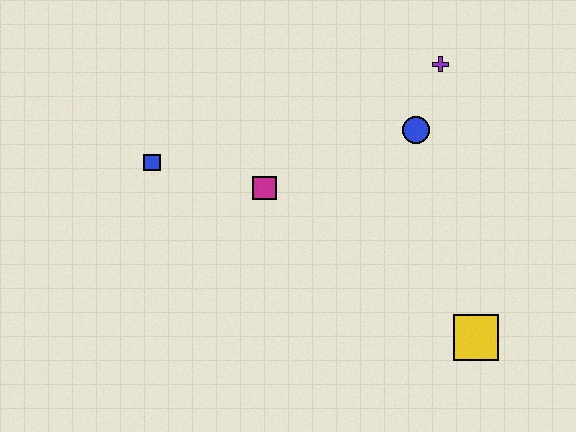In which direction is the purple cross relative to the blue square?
The purple cross is to the right of the blue square.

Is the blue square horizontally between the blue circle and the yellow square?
No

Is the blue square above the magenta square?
Yes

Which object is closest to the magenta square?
The blue square is closest to the magenta square.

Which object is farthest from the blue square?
The yellow square is farthest from the blue square.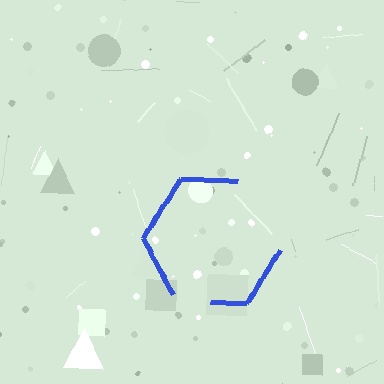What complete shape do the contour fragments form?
The contour fragments form a hexagon.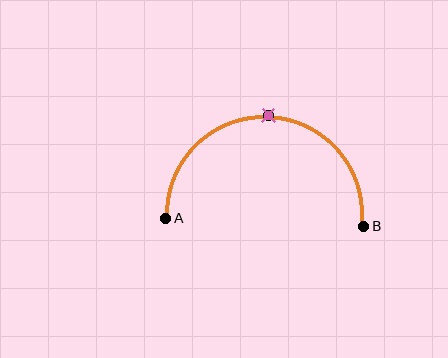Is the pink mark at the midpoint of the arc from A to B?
Yes. The pink mark lies on the arc at equal arc-length from both A and B — it is the arc midpoint.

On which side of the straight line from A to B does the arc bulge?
The arc bulges above the straight line connecting A and B.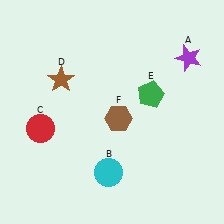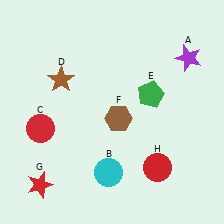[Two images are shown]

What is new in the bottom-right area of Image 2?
A red circle (H) was added in the bottom-right area of Image 2.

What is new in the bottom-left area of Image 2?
A red star (G) was added in the bottom-left area of Image 2.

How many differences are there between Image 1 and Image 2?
There are 2 differences between the two images.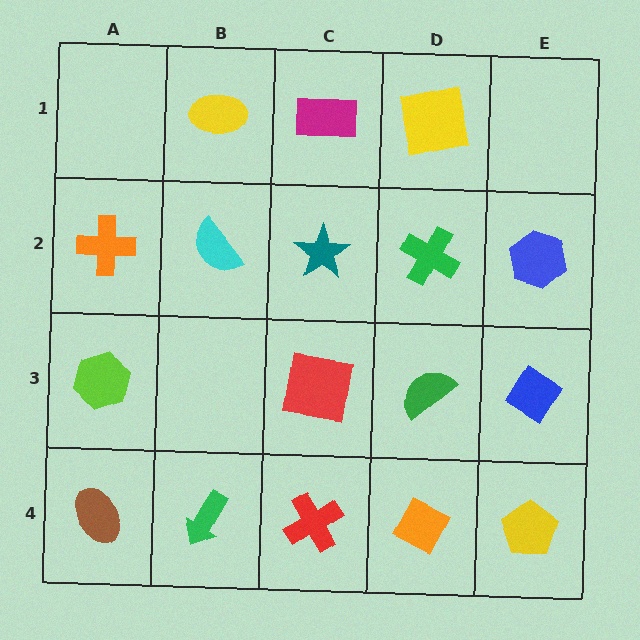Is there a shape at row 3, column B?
No, that cell is empty.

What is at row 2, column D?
A green cross.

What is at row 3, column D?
A green semicircle.